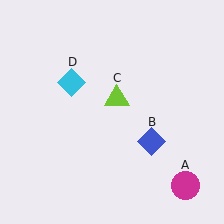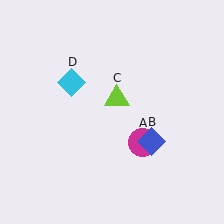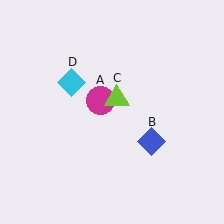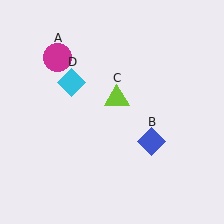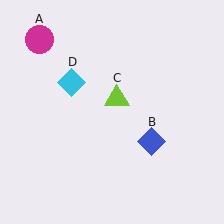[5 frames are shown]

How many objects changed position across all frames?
1 object changed position: magenta circle (object A).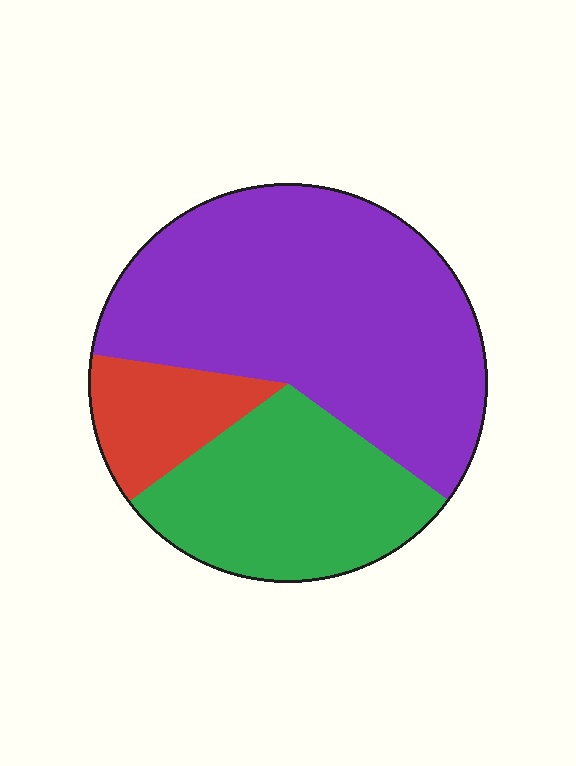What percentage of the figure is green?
Green takes up between a sixth and a third of the figure.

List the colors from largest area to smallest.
From largest to smallest: purple, green, red.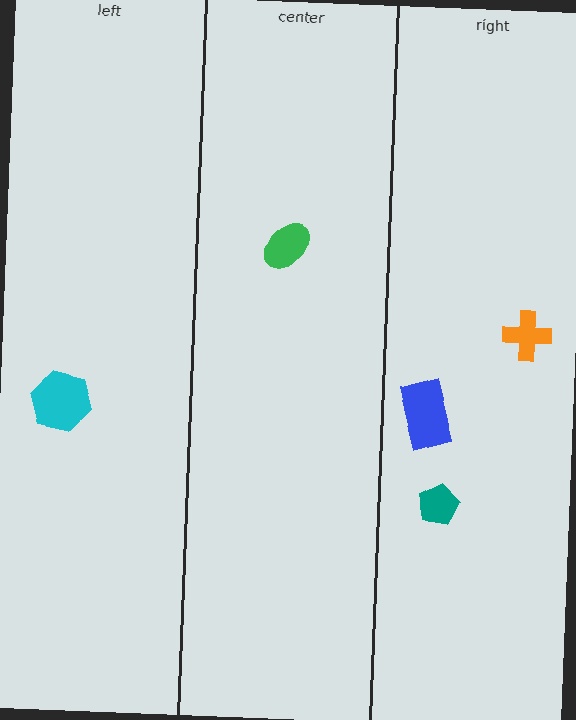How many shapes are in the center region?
1.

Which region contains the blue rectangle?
The right region.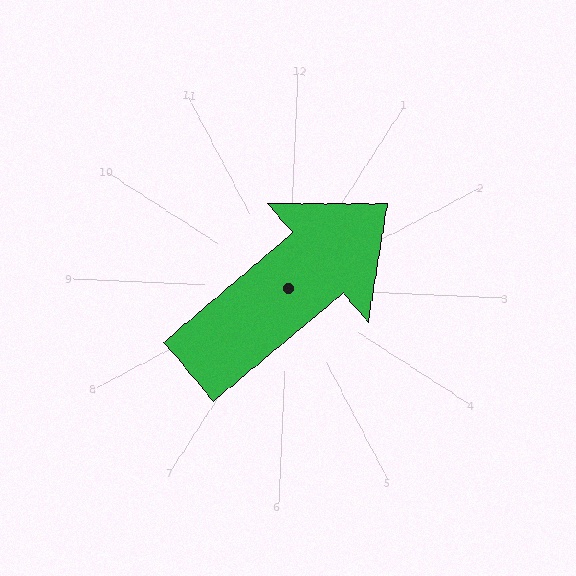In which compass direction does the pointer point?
Northeast.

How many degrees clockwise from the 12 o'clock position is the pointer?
Approximately 47 degrees.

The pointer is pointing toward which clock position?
Roughly 2 o'clock.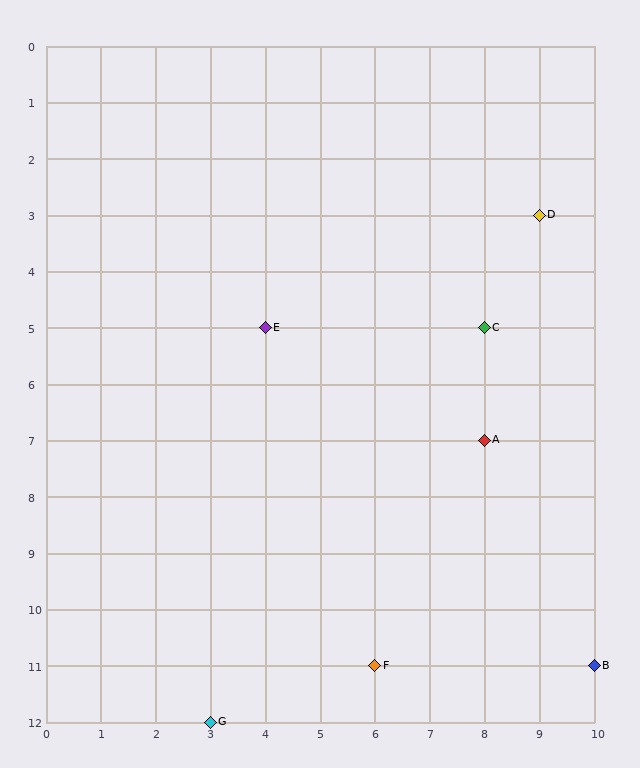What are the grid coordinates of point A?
Point A is at grid coordinates (8, 7).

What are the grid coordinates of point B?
Point B is at grid coordinates (10, 11).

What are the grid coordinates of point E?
Point E is at grid coordinates (4, 5).